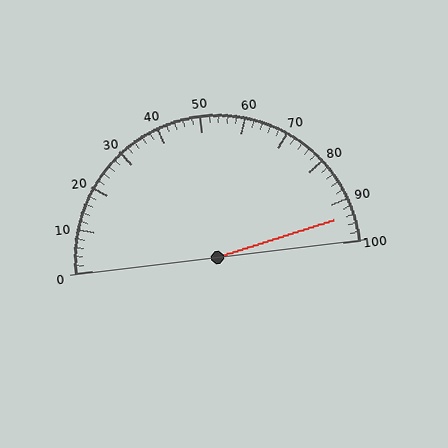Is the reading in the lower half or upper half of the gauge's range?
The reading is in the upper half of the range (0 to 100).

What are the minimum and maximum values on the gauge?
The gauge ranges from 0 to 100.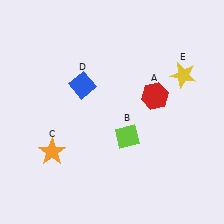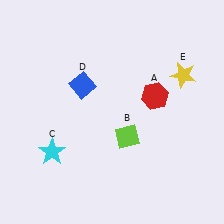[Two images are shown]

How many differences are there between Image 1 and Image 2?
There is 1 difference between the two images.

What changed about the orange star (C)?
In Image 1, C is orange. In Image 2, it changed to cyan.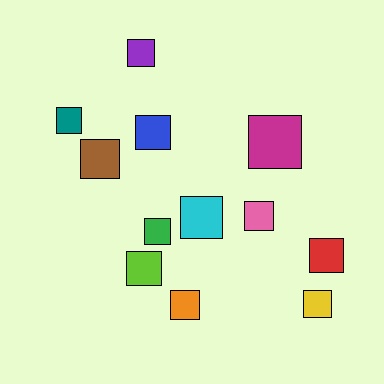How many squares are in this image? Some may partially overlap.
There are 12 squares.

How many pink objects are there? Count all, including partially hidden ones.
There is 1 pink object.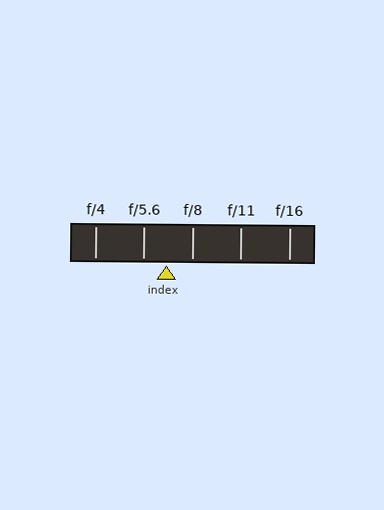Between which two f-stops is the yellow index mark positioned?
The index mark is between f/5.6 and f/8.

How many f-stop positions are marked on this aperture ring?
There are 5 f-stop positions marked.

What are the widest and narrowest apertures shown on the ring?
The widest aperture shown is f/4 and the narrowest is f/16.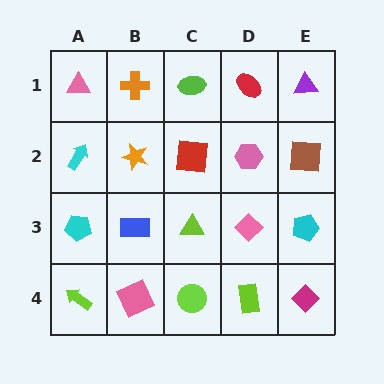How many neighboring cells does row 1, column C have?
3.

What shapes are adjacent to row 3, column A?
A cyan arrow (row 2, column A), a lime arrow (row 4, column A), a blue rectangle (row 3, column B).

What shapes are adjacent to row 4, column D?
A pink diamond (row 3, column D), a lime circle (row 4, column C), a magenta diamond (row 4, column E).